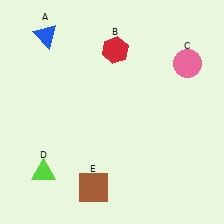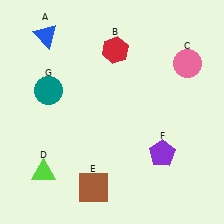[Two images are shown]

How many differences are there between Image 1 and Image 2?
There are 2 differences between the two images.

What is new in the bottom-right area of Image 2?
A purple pentagon (F) was added in the bottom-right area of Image 2.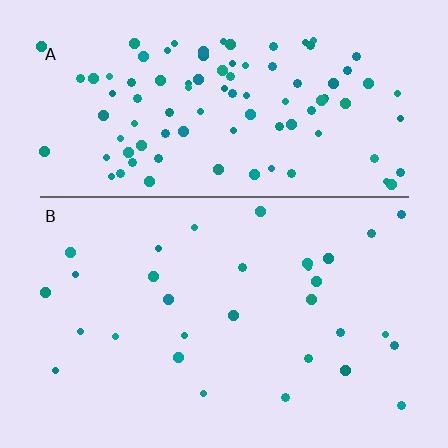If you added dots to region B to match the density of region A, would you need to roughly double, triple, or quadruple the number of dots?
Approximately triple.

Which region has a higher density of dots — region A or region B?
A (the top).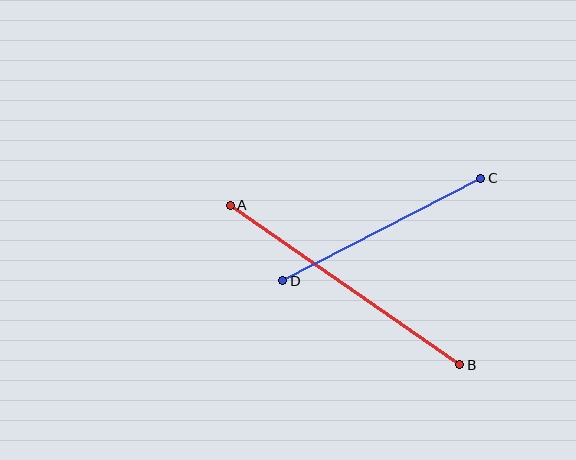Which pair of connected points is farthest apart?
Points A and B are farthest apart.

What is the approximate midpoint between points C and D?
The midpoint is at approximately (382, 230) pixels.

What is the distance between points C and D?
The distance is approximately 223 pixels.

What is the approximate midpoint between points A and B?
The midpoint is at approximately (345, 285) pixels.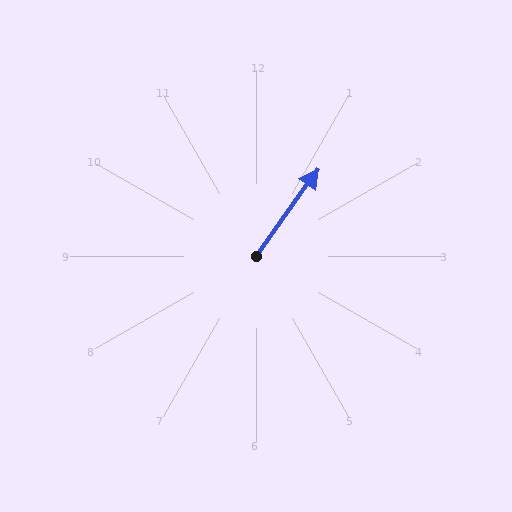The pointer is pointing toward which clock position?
Roughly 1 o'clock.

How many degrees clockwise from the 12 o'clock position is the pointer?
Approximately 35 degrees.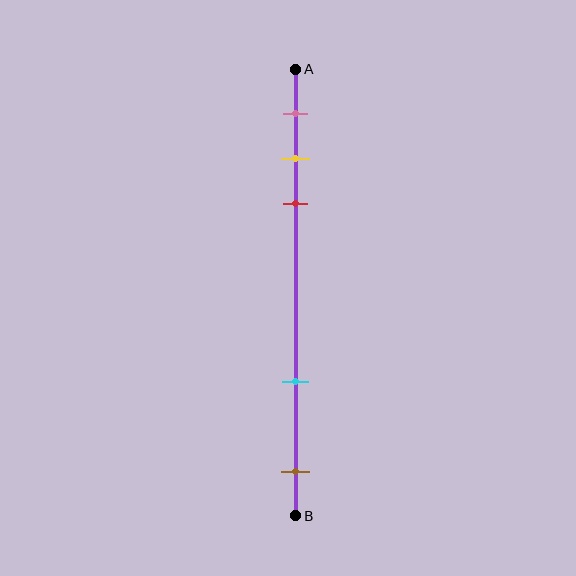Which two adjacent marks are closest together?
The yellow and red marks are the closest adjacent pair.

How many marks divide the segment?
There are 5 marks dividing the segment.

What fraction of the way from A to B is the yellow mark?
The yellow mark is approximately 20% (0.2) of the way from A to B.